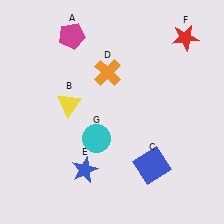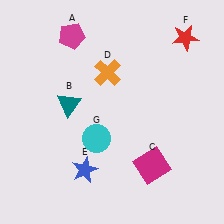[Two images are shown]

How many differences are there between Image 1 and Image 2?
There are 2 differences between the two images.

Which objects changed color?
B changed from yellow to teal. C changed from blue to magenta.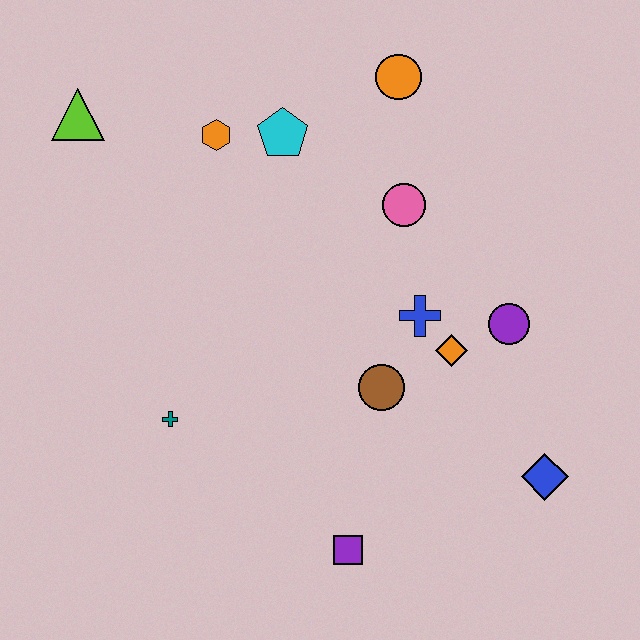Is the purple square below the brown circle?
Yes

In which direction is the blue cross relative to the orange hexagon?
The blue cross is to the right of the orange hexagon.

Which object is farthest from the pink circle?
The purple square is farthest from the pink circle.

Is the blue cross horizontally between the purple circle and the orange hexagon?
Yes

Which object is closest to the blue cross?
The orange diamond is closest to the blue cross.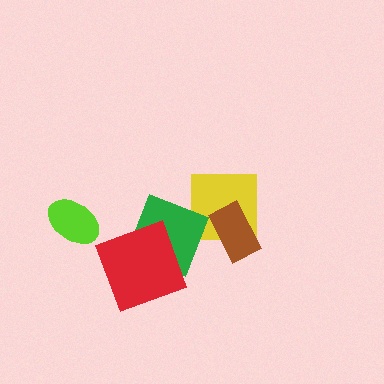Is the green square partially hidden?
Yes, it is partially covered by another shape.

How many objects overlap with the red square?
1 object overlaps with the red square.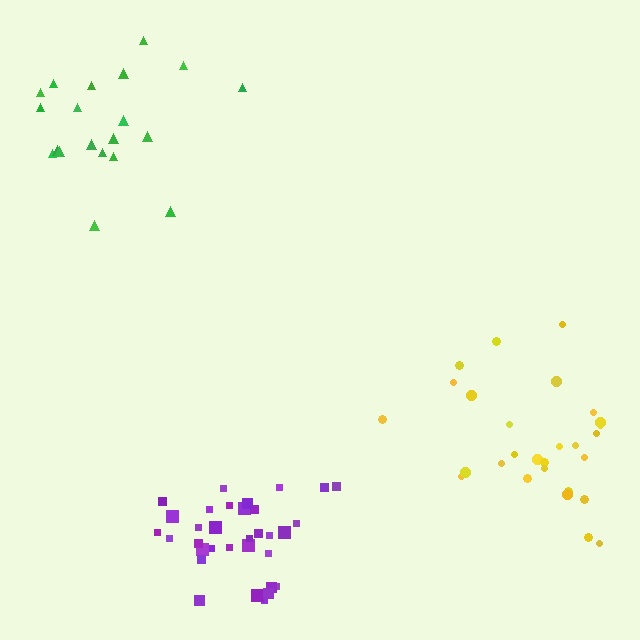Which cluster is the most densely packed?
Purple.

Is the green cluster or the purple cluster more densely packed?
Purple.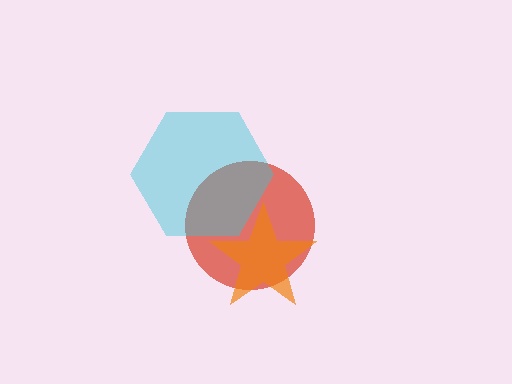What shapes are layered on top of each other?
The layered shapes are: a red circle, a cyan hexagon, an orange star.